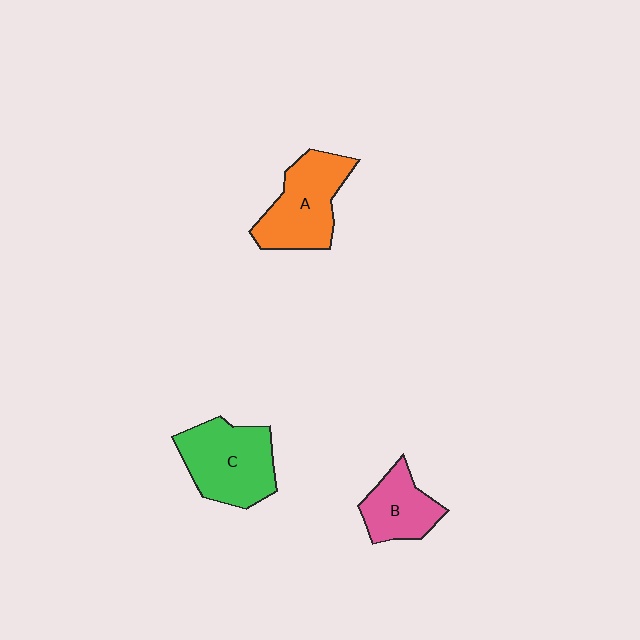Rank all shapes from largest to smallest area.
From largest to smallest: C (green), A (orange), B (pink).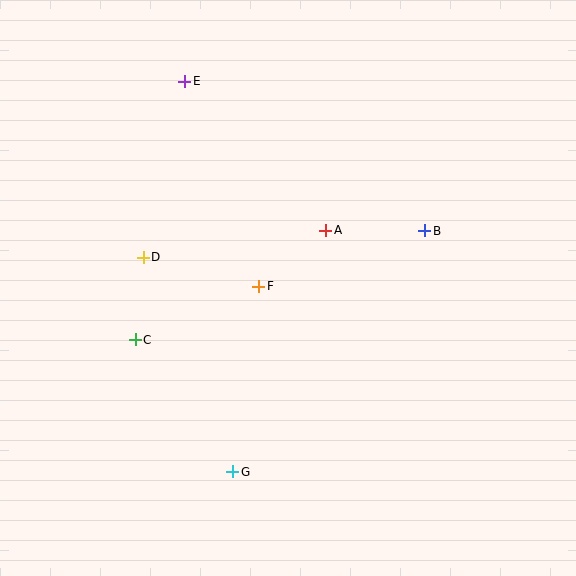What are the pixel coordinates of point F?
Point F is at (259, 286).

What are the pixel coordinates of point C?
Point C is at (135, 340).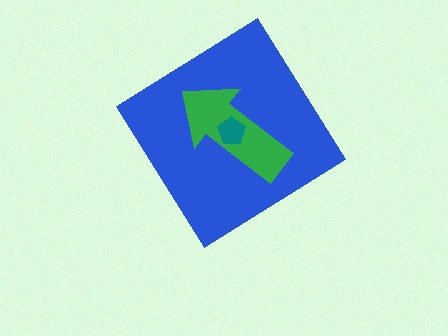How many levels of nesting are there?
3.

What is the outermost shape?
The blue diamond.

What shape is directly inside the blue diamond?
The green arrow.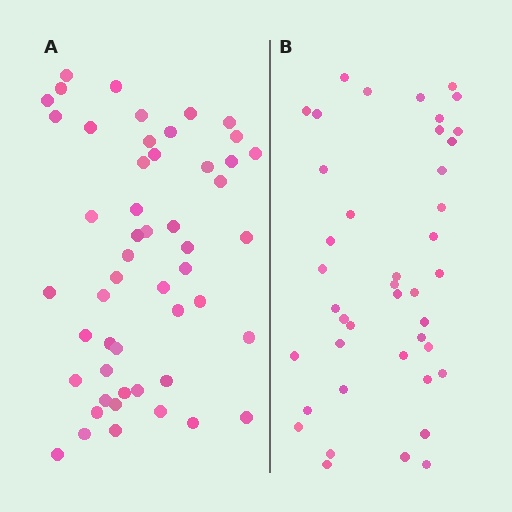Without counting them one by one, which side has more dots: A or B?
Region A (the left region) has more dots.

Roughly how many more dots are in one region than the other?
Region A has roughly 8 or so more dots than region B.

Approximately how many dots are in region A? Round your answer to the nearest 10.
About 50 dots. (The exact count is 51, which rounds to 50.)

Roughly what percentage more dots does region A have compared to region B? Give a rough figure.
About 20% more.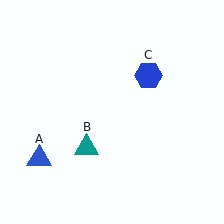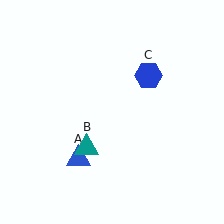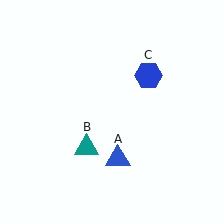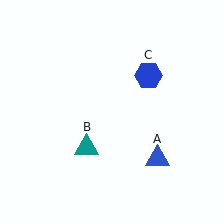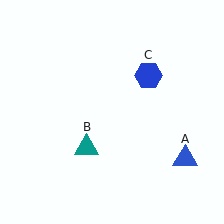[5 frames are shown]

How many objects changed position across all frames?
1 object changed position: blue triangle (object A).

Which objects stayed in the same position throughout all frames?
Teal triangle (object B) and blue hexagon (object C) remained stationary.